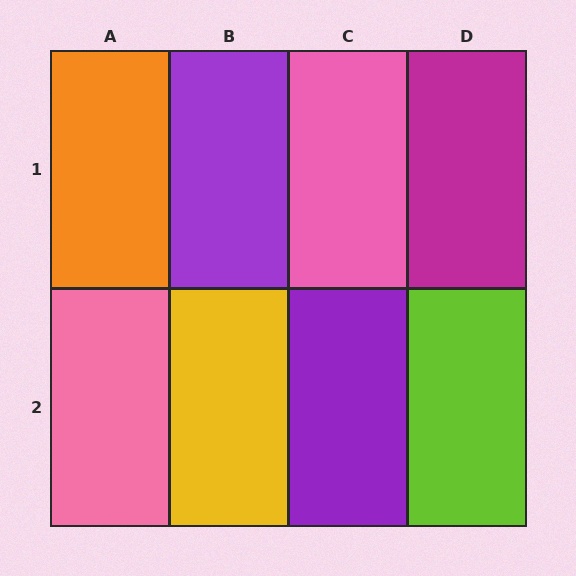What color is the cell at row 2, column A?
Pink.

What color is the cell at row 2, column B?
Yellow.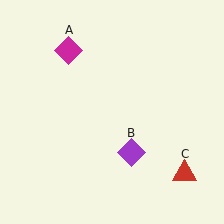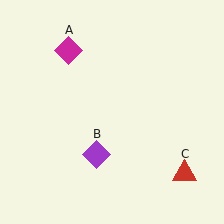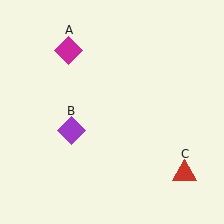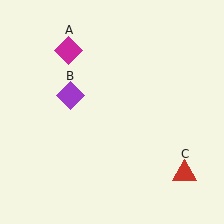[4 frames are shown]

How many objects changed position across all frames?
1 object changed position: purple diamond (object B).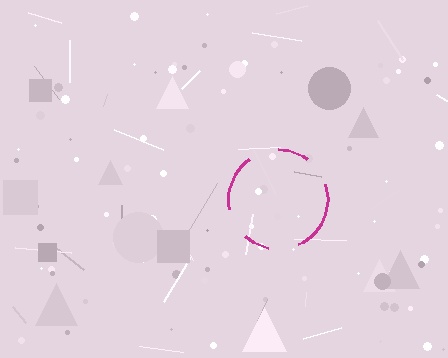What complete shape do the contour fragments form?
The contour fragments form a circle.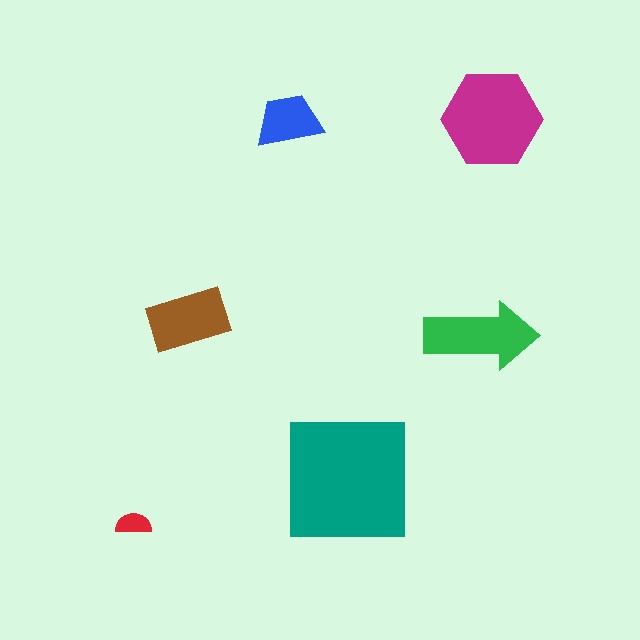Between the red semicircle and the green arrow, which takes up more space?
The green arrow.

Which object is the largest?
The teal square.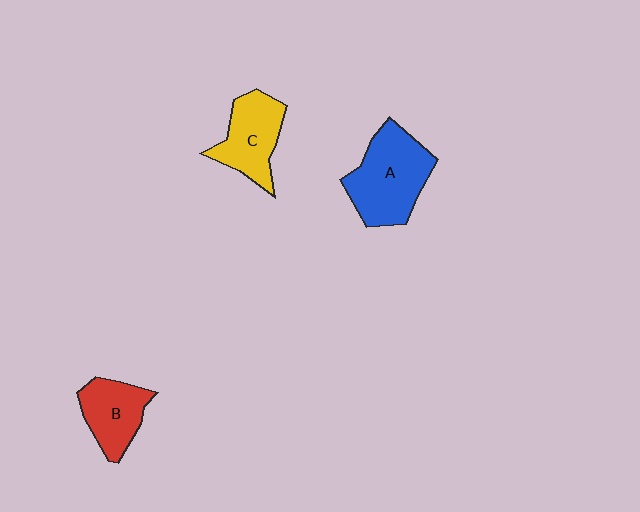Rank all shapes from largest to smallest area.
From largest to smallest: A (blue), C (yellow), B (red).